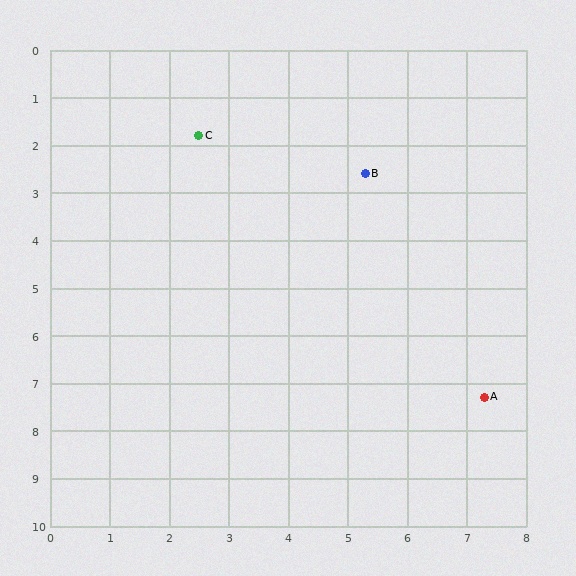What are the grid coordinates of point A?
Point A is at approximately (7.3, 7.3).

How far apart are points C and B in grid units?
Points C and B are about 2.9 grid units apart.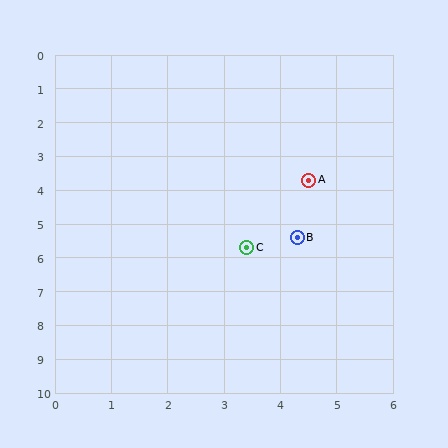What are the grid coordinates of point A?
Point A is at approximately (4.5, 3.7).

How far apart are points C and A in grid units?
Points C and A are about 2.3 grid units apart.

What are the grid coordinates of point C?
Point C is at approximately (3.4, 5.7).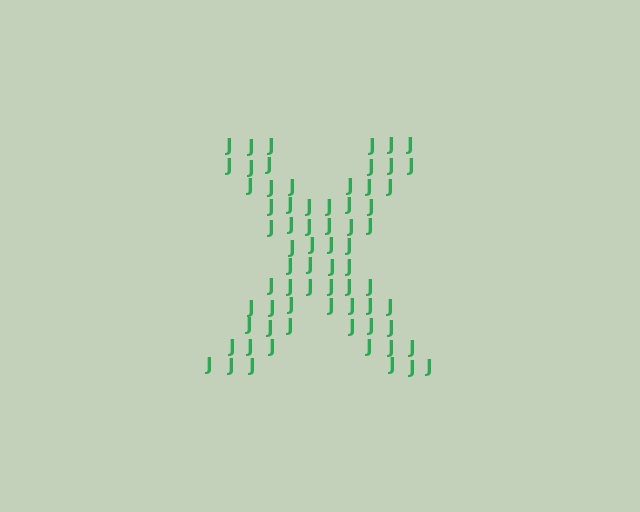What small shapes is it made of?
It is made of small letter J's.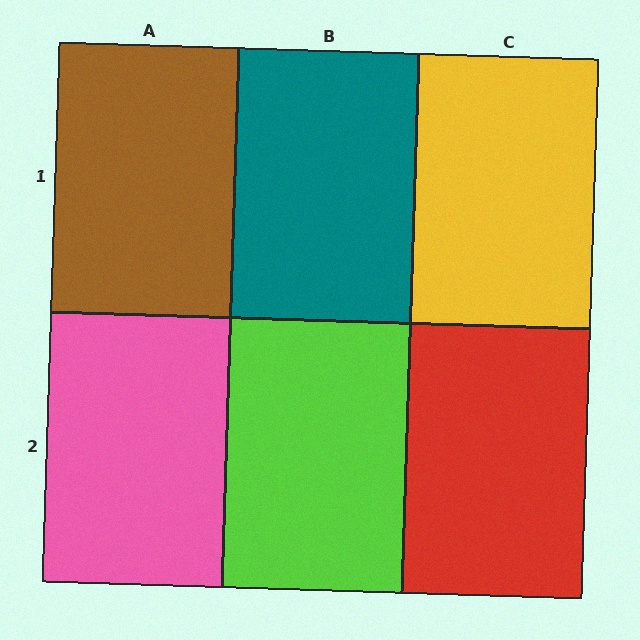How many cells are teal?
1 cell is teal.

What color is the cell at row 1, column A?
Brown.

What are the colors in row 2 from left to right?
Pink, lime, red.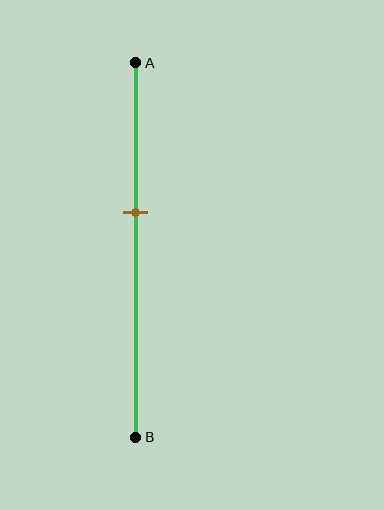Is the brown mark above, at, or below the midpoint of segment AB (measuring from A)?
The brown mark is above the midpoint of segment AB.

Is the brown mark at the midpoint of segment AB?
No, the mark is at about 40% from A, not at the 50% midpoint.